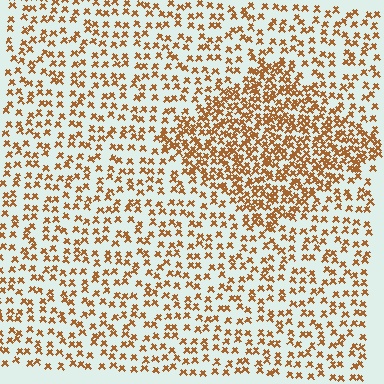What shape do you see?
I see a diamond.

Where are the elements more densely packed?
The elements are more densely packed inside the diamond boundary.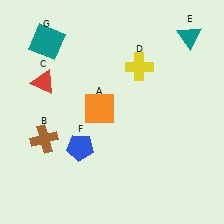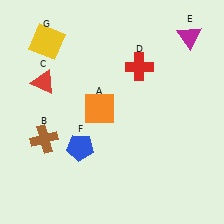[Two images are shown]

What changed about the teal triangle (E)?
In Image 1, E is teal. In Image 2, it changed to magenta.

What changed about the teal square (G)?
In Image 1, G is teal. In Image 2, it changed to yellow.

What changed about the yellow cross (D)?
In Image 1, D is yellow. In Image 2, it changed to red.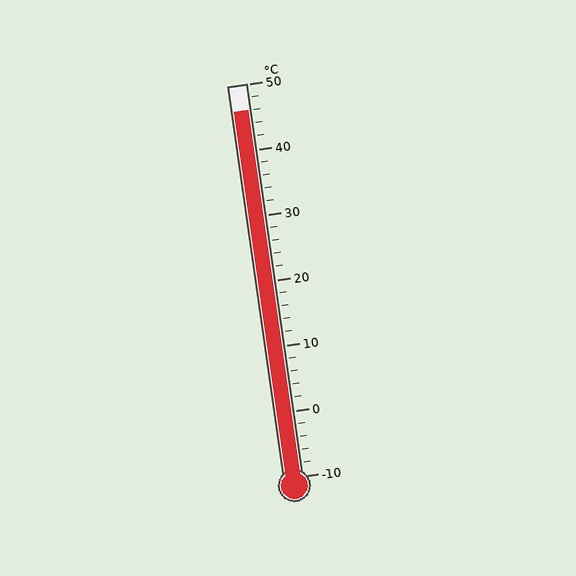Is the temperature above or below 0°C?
The temperature is above 0°C.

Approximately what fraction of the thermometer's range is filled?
The thermometer is filled to approximately 95% of its range.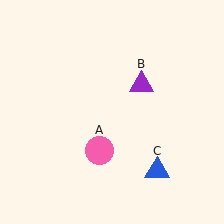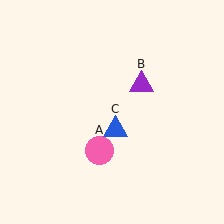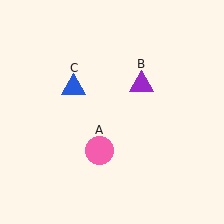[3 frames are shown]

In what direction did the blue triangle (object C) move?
The blue triangle (object C) moved up and to the left.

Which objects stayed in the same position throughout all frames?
Pink circle (object A) and purple triangle (object B) remained stationary.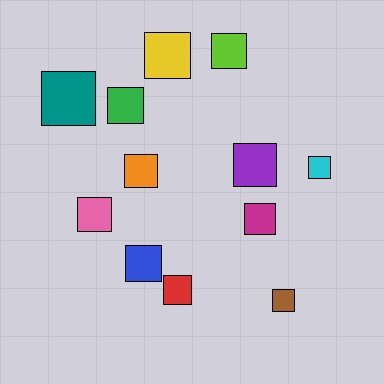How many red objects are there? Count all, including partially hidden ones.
There is 1 red object.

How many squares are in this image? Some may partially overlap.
There are 12 squares.